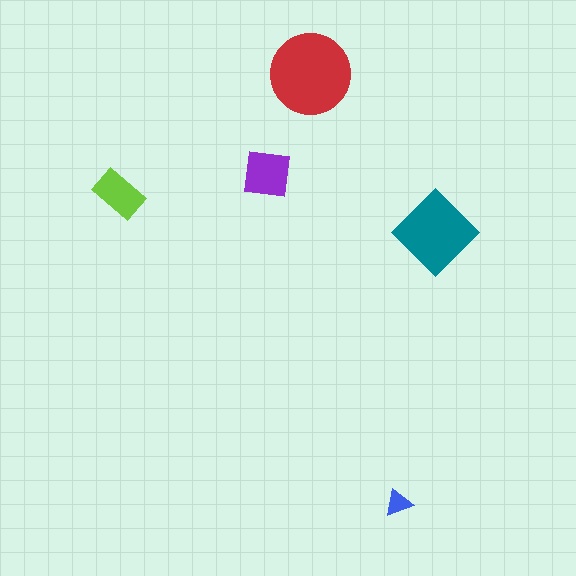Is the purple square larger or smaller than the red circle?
Smaller.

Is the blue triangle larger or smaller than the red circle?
Smaller.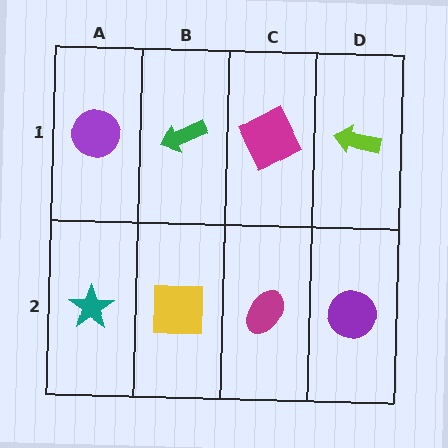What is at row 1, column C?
A magenta square.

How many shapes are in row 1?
4 shapes.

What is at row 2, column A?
A teal star.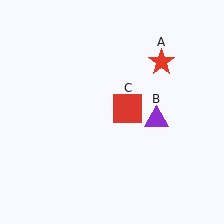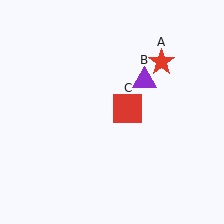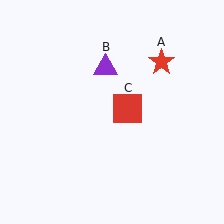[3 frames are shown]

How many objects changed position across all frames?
1 object changed position: purple triangle (object B).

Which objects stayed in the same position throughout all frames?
Red star (object A) and red square (object C) remained stationary.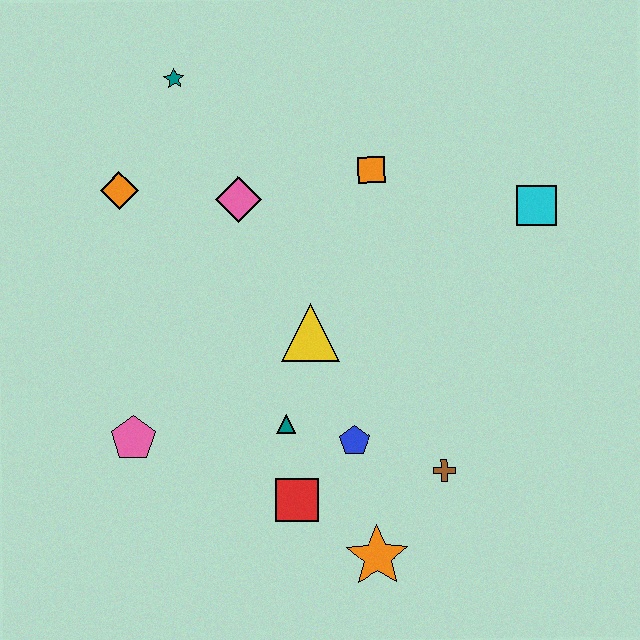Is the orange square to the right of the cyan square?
No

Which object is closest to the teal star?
The orange diamond is closest to the teal star.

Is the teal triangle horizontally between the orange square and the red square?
No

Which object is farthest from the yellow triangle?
The teal star is farthest from the yellow triangle.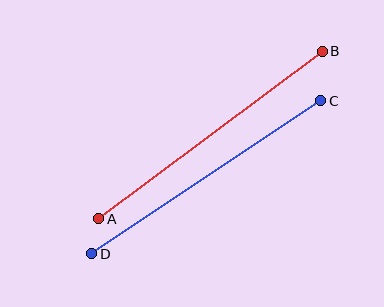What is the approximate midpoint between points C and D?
The midpoint is at approximately (206, 177) pixels.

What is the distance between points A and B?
The distance is approximately 279 pixels.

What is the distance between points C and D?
The distance is approximately 276 pixels.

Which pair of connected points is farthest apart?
Points A and B are farthest apart.